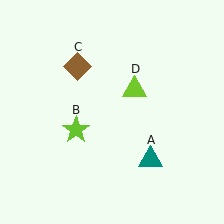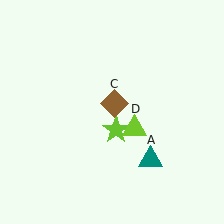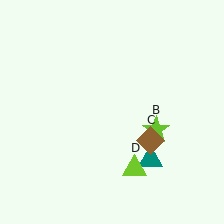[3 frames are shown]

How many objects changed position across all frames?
3 objects changed position: lime star (object B), brown diamond (object C), lime triangle (object D).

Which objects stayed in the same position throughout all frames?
Teal triangle (object A) remained stationary.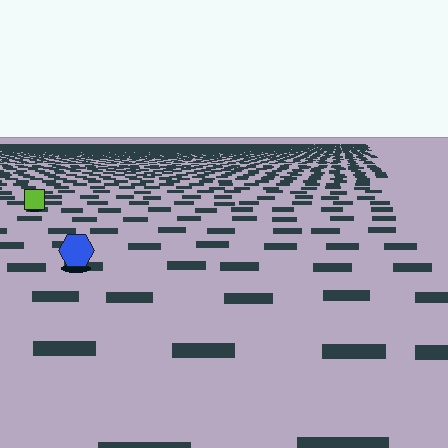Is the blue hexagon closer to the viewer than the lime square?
Yes. The blue hexagon is closer — you can tell from the texture gradient: the ground texture is coarser near it.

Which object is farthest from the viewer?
The lime square is farthest from the viewer. It appears smaller and the ground texture around it is denser.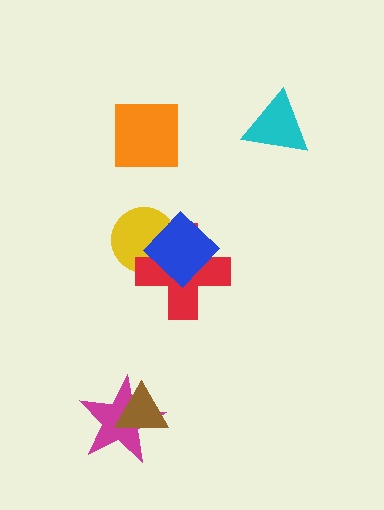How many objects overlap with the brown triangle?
1 object overlaps with the brown triangle.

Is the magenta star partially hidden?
Yes, it is partially covered by another shape.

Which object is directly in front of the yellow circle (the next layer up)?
The red cross is directly in front of the yellow circle.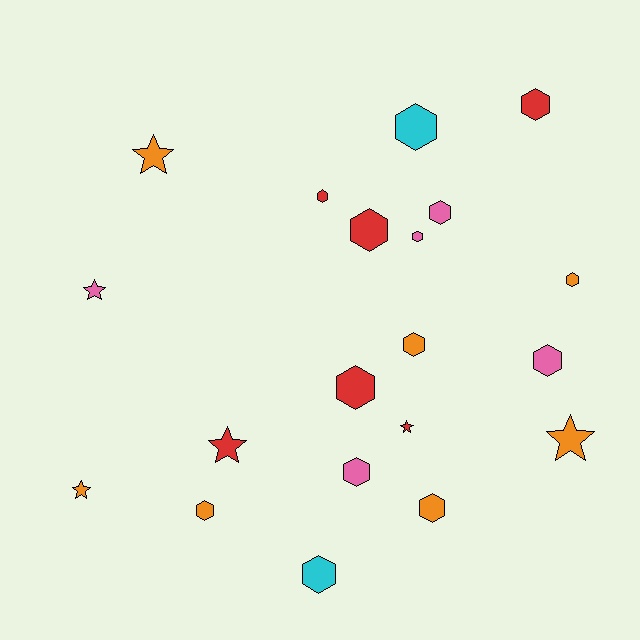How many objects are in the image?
There are 20 objects.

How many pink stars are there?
There is 1 pink star.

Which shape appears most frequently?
Hexagon, with 14 objects.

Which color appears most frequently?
Orange, with 7 objects.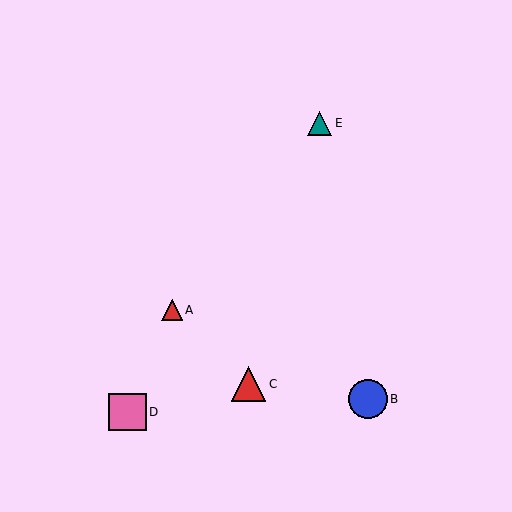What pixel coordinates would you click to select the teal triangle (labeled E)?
Click at (320, 123) to select the teal triangle E.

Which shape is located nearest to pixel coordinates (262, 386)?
The red triangle (labeled C) at (249, 384) is nearest to that location.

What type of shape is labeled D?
Shape D is a pink square.